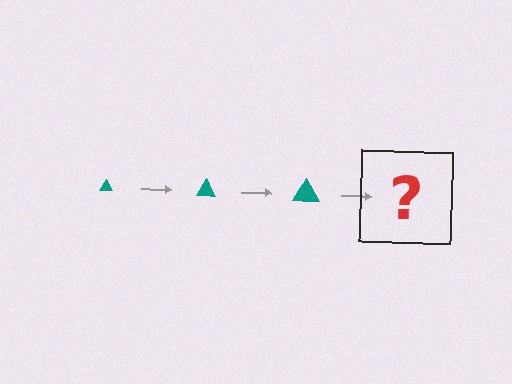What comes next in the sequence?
The next element should be a teal triangle, larger than the previous one.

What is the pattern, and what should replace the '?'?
The pattern is that the triangle gets progressively larger each step. The '?' should be a teal triangle, larger than the previous one.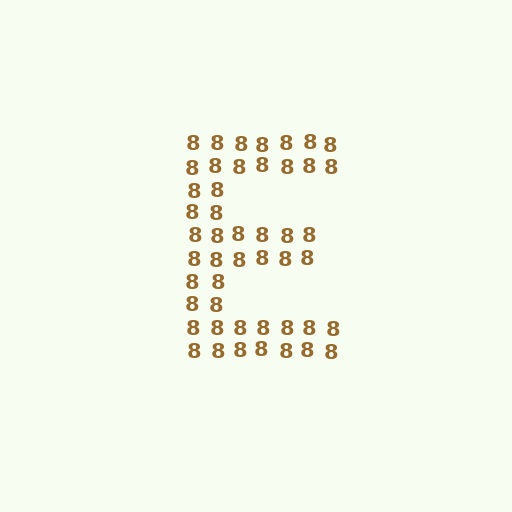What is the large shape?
The large shape is the letter E.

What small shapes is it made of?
It is made of small digit 8's.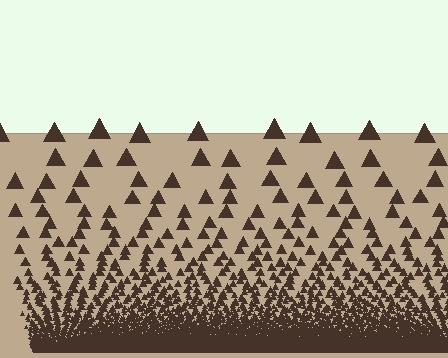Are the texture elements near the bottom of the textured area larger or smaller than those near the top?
Smaller. The gradient is inverted — elements near the bottom are smaller and denser.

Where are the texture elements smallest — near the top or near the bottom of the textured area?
Near the bottom.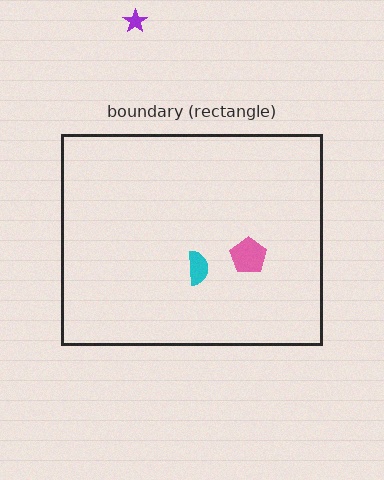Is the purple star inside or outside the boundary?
Outside.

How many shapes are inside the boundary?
2 inside, 1 outside.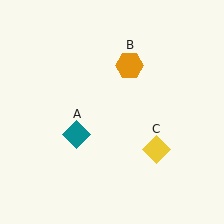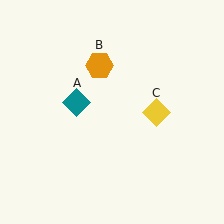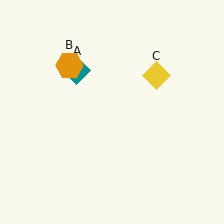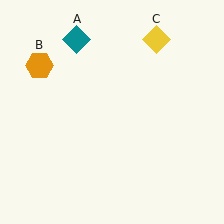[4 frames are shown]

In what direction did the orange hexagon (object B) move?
The orange hexagon (object B) moved left.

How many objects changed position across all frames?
3 objects changed position: teal diamond (object A), orange hexagon (object B), yellow diamond (object C).